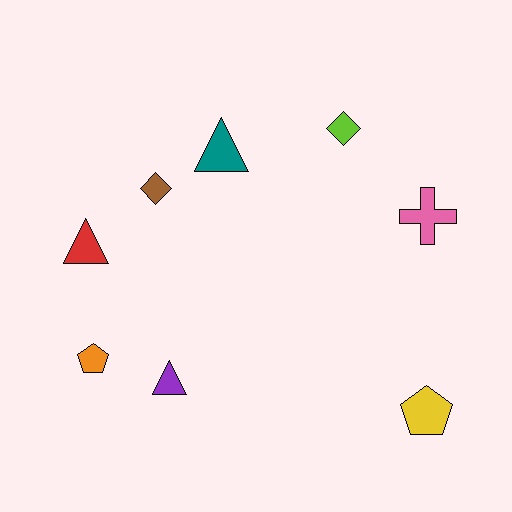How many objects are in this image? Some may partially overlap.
There are 8 objects.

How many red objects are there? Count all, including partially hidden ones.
There is 1 red object.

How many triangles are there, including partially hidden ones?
There are 3 triangles.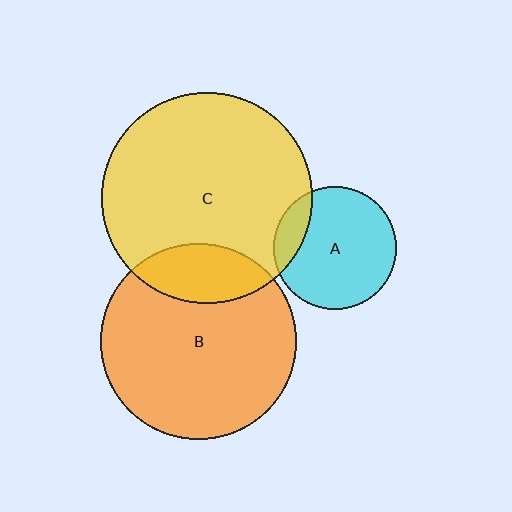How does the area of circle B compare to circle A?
Approximately 2.5 times.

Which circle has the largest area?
Circle C (yellow).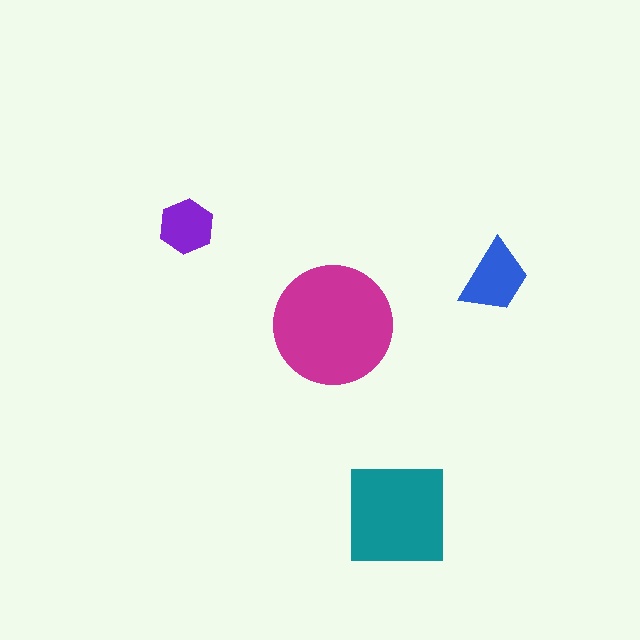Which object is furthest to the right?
The blue trapezoid is rightmost.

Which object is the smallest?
The purple hexagon.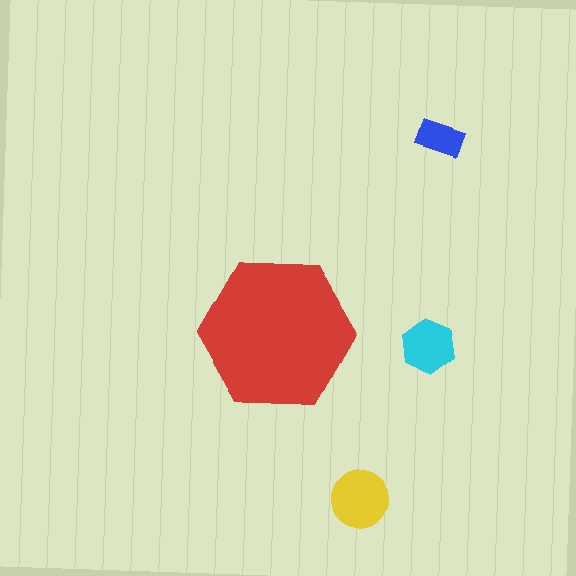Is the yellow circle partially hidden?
No, the yellow circle is fully visible.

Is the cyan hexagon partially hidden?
No, the cyan hexagon is fully visible.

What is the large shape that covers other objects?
A red hexagon.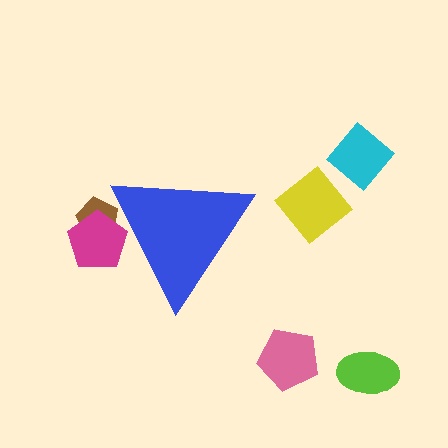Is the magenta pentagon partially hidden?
Yes, the magenta pentagon is partially hidden behind the blue triangle.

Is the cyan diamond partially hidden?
No, the cyan diamond is fully visible.